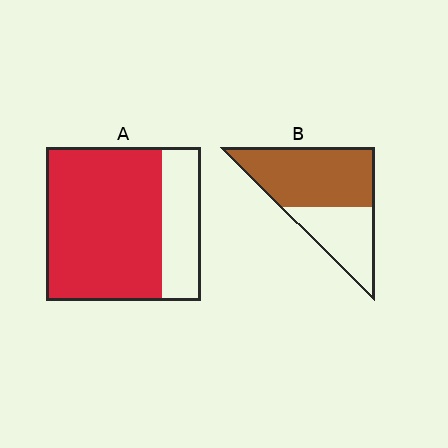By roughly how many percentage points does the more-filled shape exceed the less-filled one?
By roughly 10 percentage points (A over B).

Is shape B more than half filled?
Yes.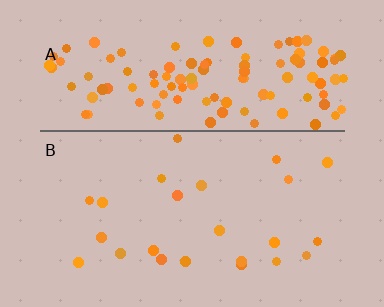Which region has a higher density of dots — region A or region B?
A (the top).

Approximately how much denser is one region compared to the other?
Approximately 5.4× — region A over region B.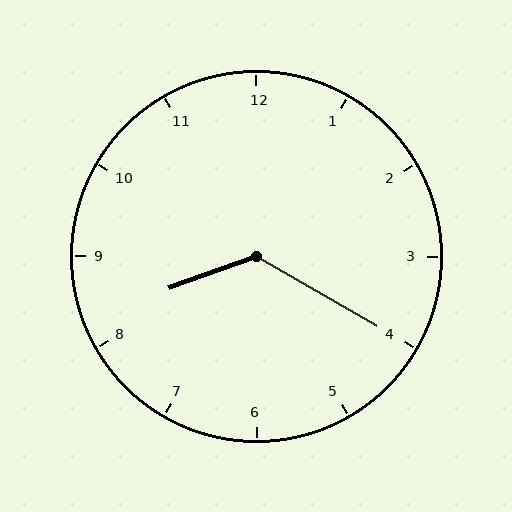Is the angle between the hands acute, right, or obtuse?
It is obtuse.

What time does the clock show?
8:20.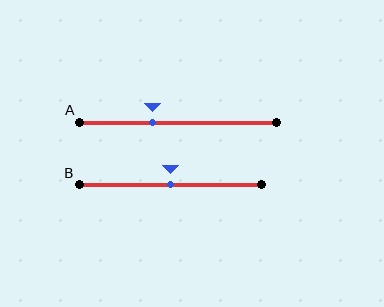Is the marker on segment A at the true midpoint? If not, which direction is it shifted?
No, the marker on segment A is shifted to the left by about 13% of the segment length.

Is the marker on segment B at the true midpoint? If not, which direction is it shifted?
Yes, the marker on segment B is at the true midpoint.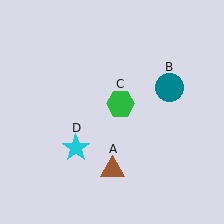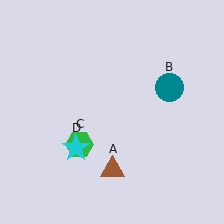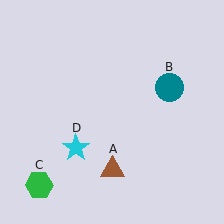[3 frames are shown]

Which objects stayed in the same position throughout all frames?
Brown triangle (object A) and teal circle (object B) and cyan star (object D) remained stationary.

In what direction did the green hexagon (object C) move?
The green hexagon (object C) moved down and to the left.